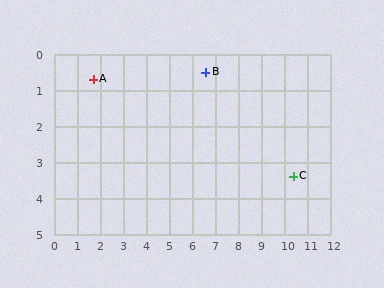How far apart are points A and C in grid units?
Points A and C are about 9.1 grid units apart.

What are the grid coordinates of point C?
Point C is at approximately (10.4, 3.4).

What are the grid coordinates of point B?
Point B is at approximately (6.6, 0.5).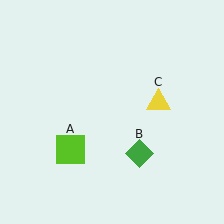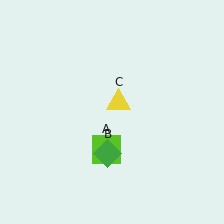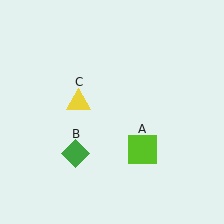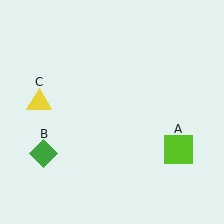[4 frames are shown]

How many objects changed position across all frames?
3 objects changed position: lime square (object A), green diamond (object B), yellow triangle (object C).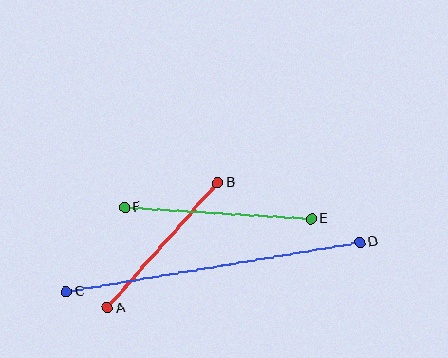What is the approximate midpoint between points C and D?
The midpoint is at approximately (213, 267) pixels.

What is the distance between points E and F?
The distance is approximately 187 pixels.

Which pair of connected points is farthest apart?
Points C and D are farthest apart.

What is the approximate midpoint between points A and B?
The midpoint is at approximately (162, 245) pixels.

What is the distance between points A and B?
The distance is approximately 167 pixels.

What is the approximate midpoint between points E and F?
The midpoint is at approximately (218, 213) pixels.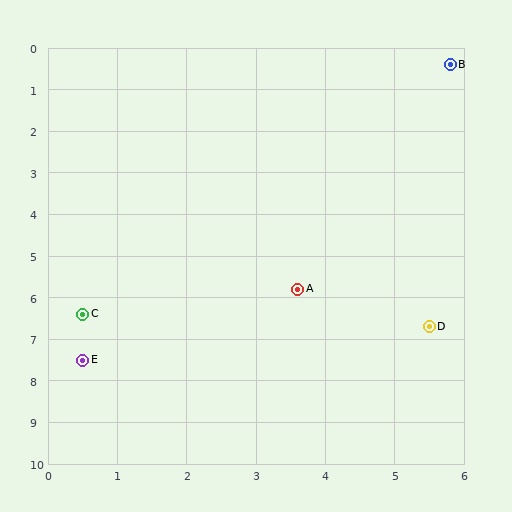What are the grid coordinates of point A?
Point A is at approximately (3.6, 5.8).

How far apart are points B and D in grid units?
Points B and D are about 6.3 grid units apart.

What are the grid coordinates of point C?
Point C is at approximately (0.5, 6.4).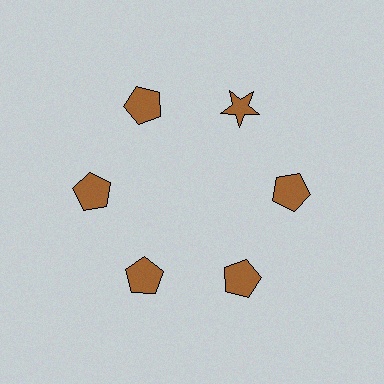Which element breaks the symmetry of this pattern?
The brown star at roughly the 1 o'clock position breaks the symmetry. All other shapes are brown pentagons.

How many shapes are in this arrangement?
There are 6 shapes arranged in a ring pattern.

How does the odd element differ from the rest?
It has a different shape: star instead of pentagon.